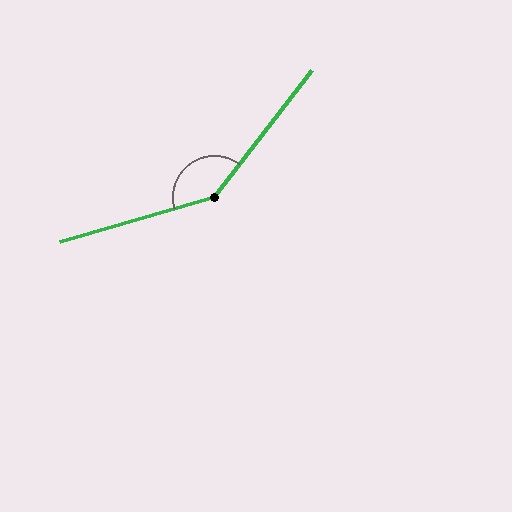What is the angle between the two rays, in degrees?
Approximately 144 degrees.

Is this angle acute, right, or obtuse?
It is obtuse.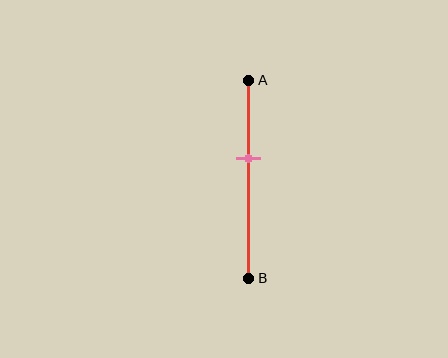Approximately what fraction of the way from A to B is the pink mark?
The pink mark is approximately 40% of the way from A to B.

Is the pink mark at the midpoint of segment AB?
No, the mark is at about 40% from A, not at the 50% midpoint.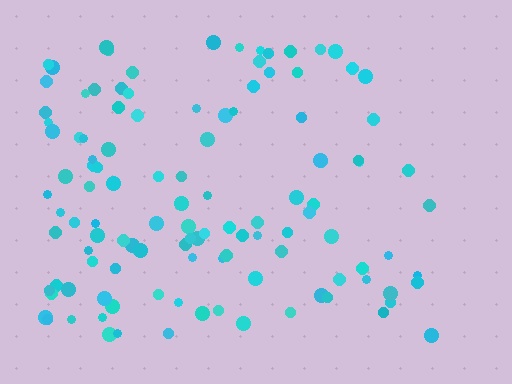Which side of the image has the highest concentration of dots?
The left.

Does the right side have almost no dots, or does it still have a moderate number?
Still a moderate number, just noticeably fewer than the left.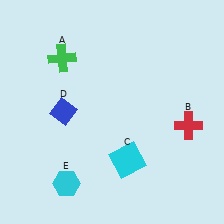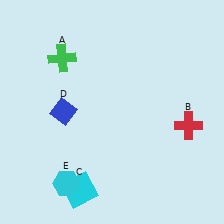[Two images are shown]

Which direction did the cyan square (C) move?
The cyan square (C) moved left.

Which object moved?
The cyan square (C) moved left.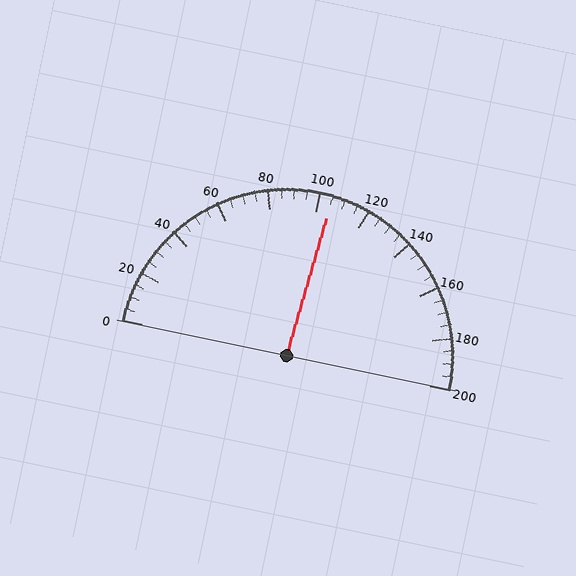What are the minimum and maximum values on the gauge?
The gauge ranges from 0 to 200.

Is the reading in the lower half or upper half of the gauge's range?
The reading is in the upper half of the range (0 to 200).